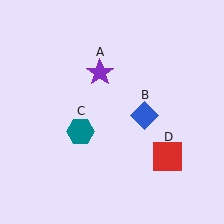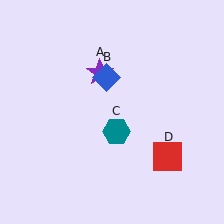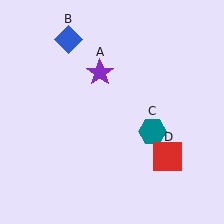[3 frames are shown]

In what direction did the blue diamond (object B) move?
The blue diamond (object B) moved up and to the left.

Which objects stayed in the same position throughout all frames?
Purple star (object A) and red square (object D) remained stationary.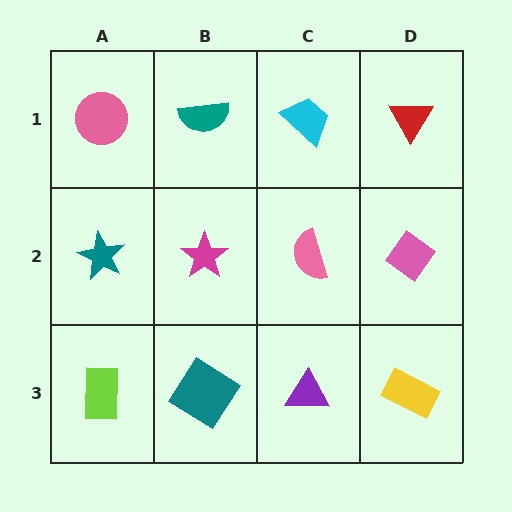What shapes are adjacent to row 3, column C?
A pink semicircle (row 2, column C), a teal diamond (row 3, column B), a yellow rectangle (row 3, column D).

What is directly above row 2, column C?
A cyan trapezoid.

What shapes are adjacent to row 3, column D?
A pink diamond (row 2, column D), a purple triangle (row 3, column C).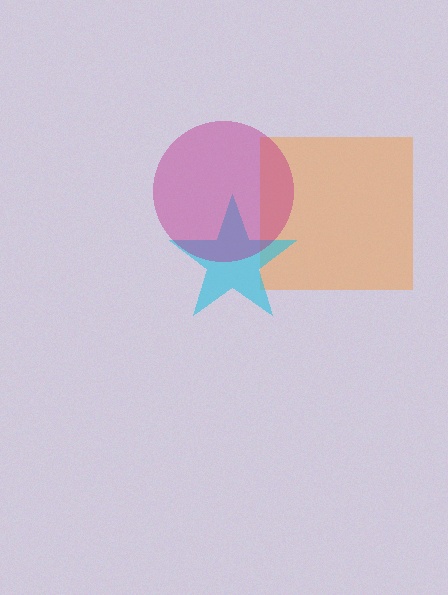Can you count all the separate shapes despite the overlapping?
Yes, there are 3 separate shapes.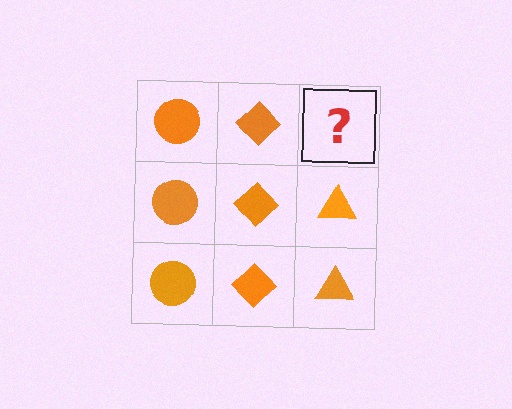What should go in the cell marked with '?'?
The missing cell should contain an orange triangle.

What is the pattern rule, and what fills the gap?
The rule is that each column has a consistent shape. The gap should be filled with an orange triangle.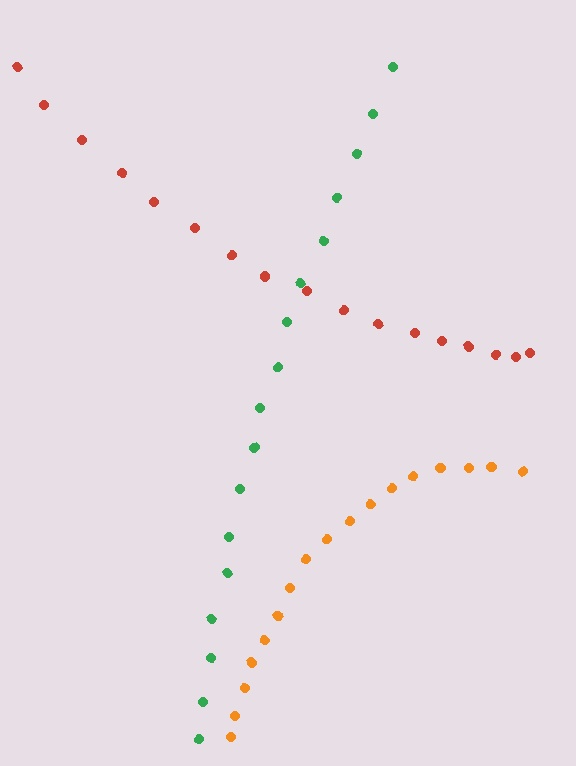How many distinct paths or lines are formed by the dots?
There are 3 distinct paths.